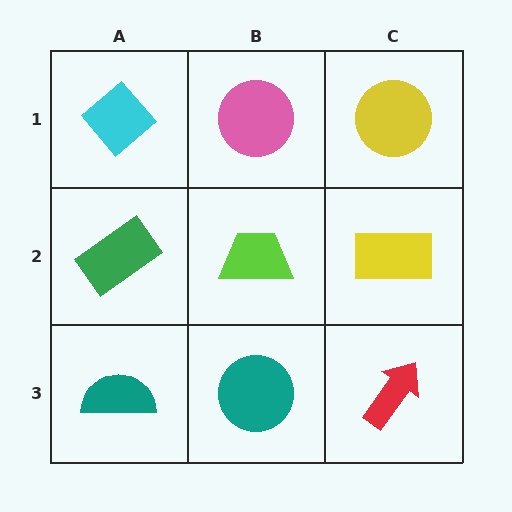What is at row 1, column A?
A cyan diamond.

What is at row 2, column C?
A yellow rectangle.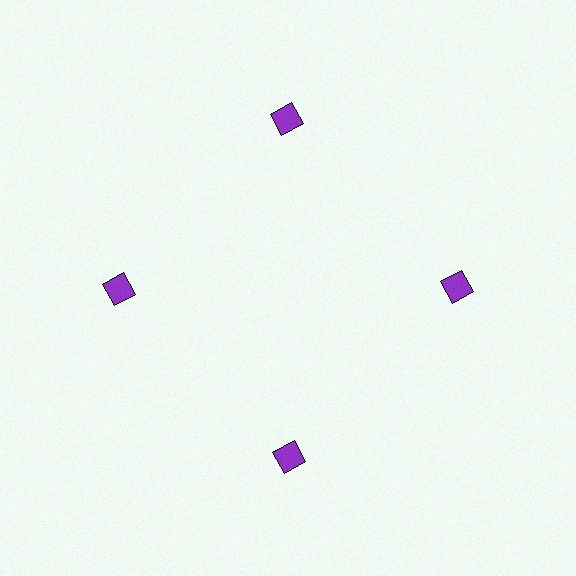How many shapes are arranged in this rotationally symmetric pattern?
There are 4 shapes, arranged in 4 groups of 1.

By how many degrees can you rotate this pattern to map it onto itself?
The pattern maps onto itself every 90 degrees of rotation.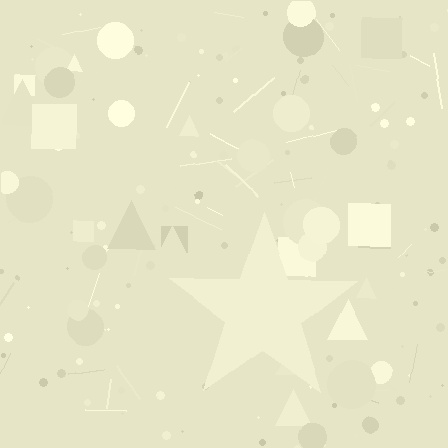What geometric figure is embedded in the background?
A star is embedded in the background.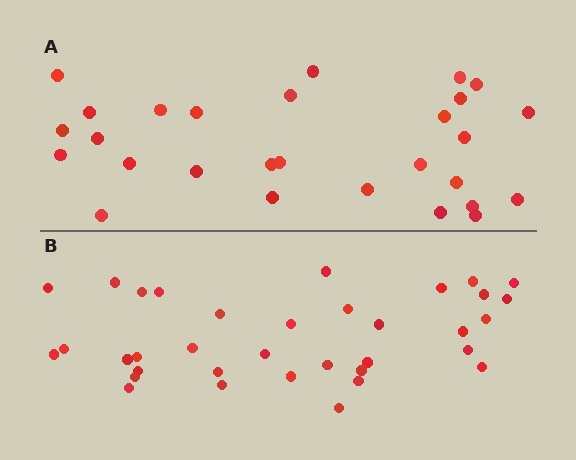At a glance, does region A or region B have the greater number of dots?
Region B (the bottom region) has more dots.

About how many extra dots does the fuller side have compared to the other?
Region B has roughly 8 or so more dots than region A.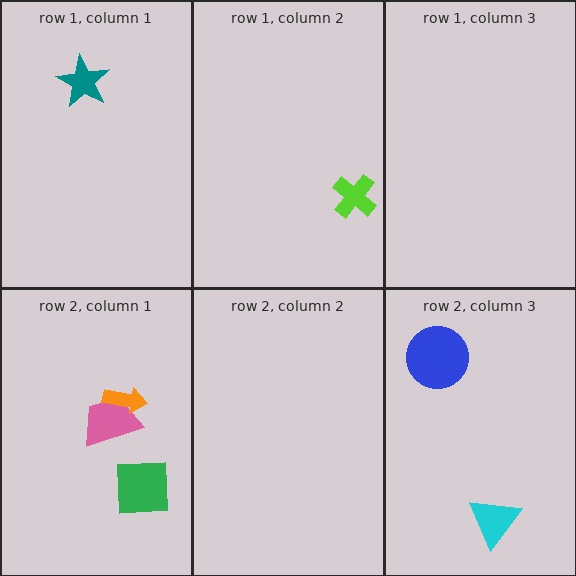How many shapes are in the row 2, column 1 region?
3.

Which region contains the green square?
The row 2, column 1 region.